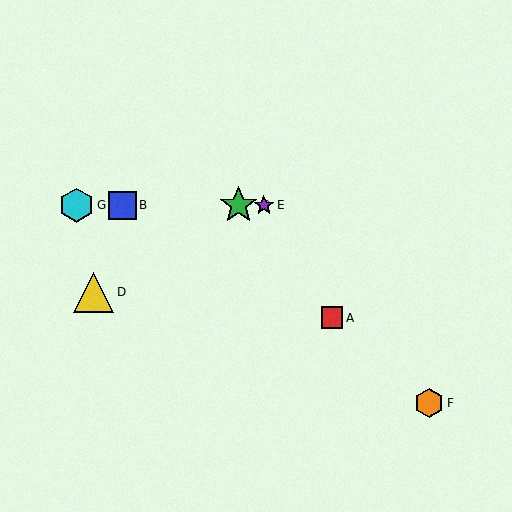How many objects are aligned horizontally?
4 objects (B, C, E, G) are aligned horizontally.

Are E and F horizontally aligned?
No, E is at y≈205 and F is at y≈403.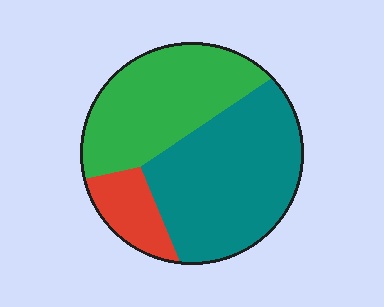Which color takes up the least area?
Red, at roughly 10%.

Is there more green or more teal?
Teal.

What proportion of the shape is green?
Green covers around 40% of the shape.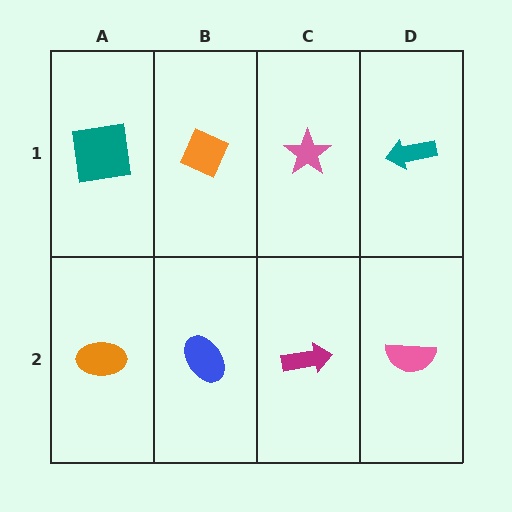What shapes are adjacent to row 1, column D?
A pink semicircle (row 2, column D), a pink star (row 1, column C).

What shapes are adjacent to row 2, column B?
An orange diamond (row 1, column B), an orange ellipse (row 2, column A), a magenta arrow (row 2, column C).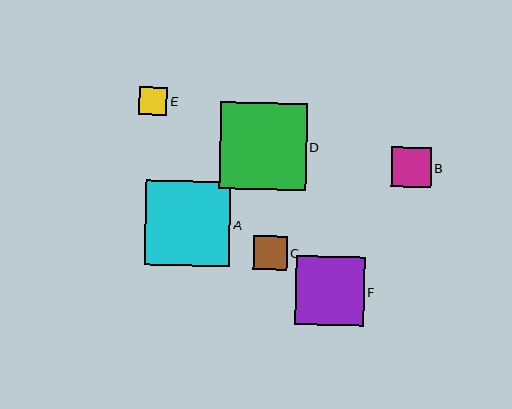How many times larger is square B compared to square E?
Square B is approximately 1.4 times the size of square E.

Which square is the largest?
Square D is the largest with a size of approximately 87 pixels.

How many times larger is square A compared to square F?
Square A is approximately 1.2 times the size of square F.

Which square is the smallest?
Square E is the smallest with a size of approximately 28 pixels.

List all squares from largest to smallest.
From largest to smallest: D, A, F, B, C, E.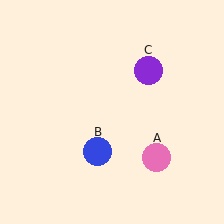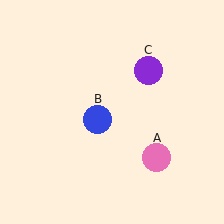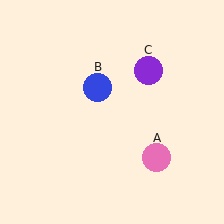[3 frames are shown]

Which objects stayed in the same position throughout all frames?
Pink circle (object A) and purple circle (object C) remained stationary.